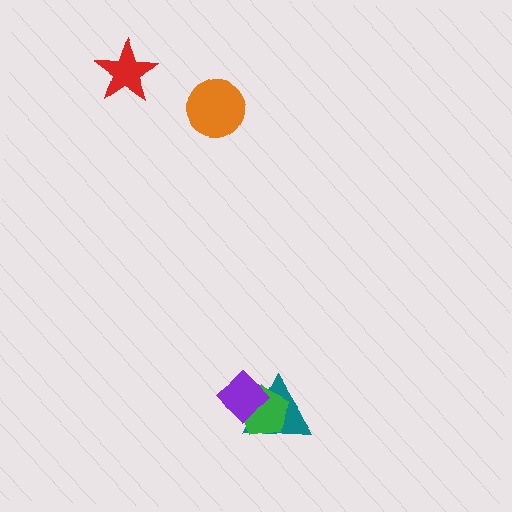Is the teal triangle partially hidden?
Yes, it is partially covered by another shape.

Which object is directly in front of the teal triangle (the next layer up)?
The green pentagon is directly in front of the teal triangle.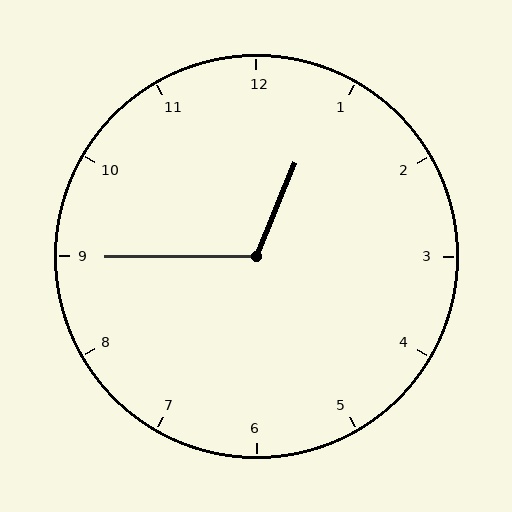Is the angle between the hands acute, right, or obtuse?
It is obtuse.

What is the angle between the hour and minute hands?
Approximately 112 degrees.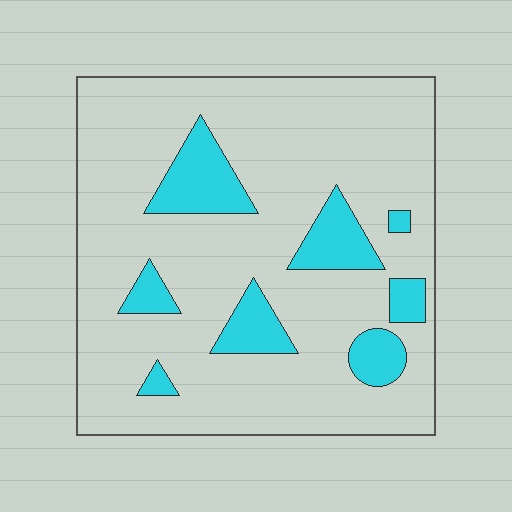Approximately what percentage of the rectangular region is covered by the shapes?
Approximately 15%.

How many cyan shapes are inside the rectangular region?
8.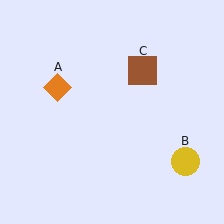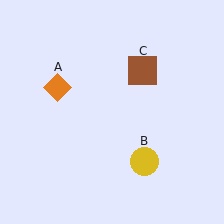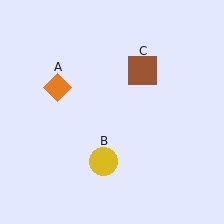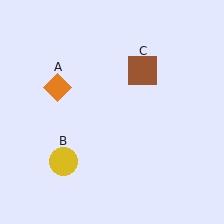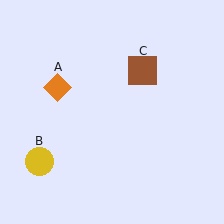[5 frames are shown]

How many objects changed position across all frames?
1 object changed position: yellow circle (object B).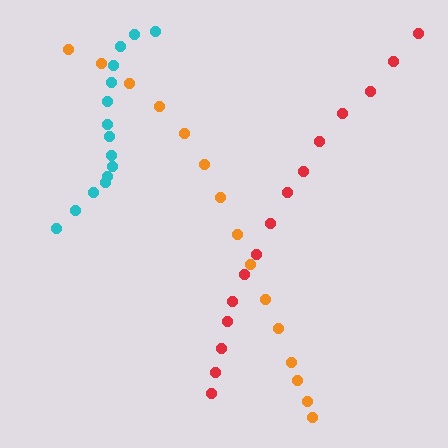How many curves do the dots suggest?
There are 3 distinct paths.